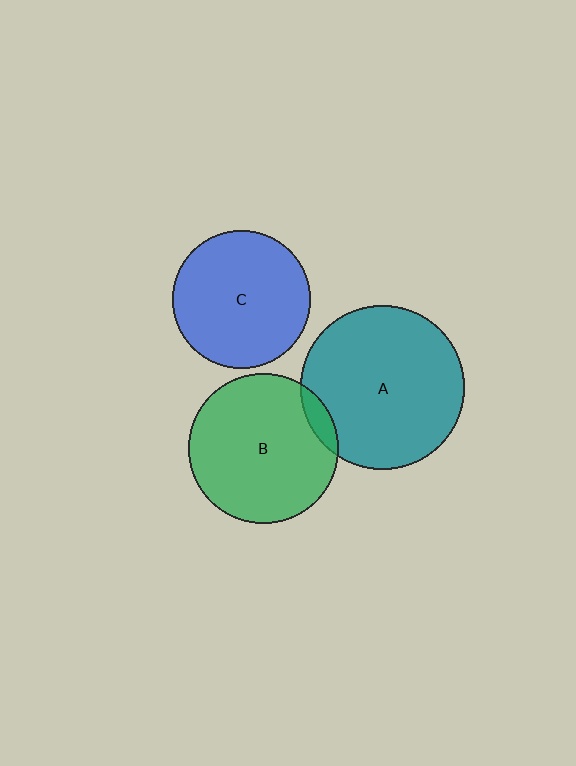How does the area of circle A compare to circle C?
Approximately 1.4 times.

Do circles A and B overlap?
Yes.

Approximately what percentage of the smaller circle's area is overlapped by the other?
Approximately 5%.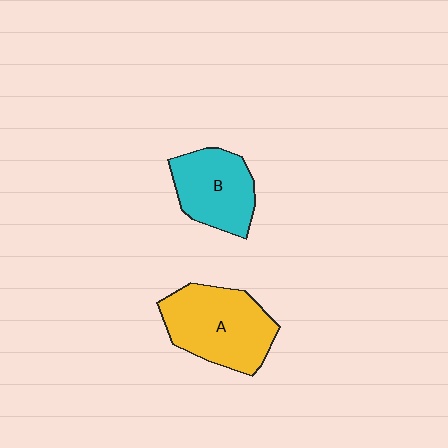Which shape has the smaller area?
Shape B (cyan).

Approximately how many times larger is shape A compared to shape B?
Approximately 1.3 times.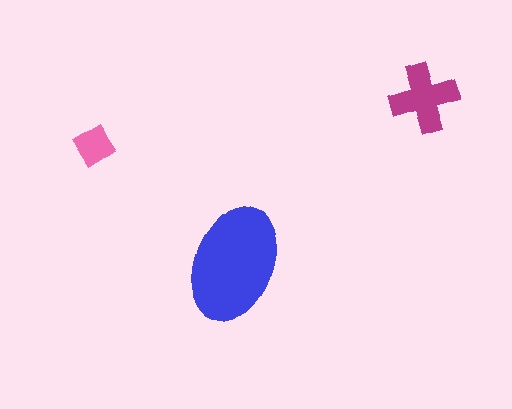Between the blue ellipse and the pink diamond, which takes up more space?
The blue ellipse.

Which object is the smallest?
The pink diamond.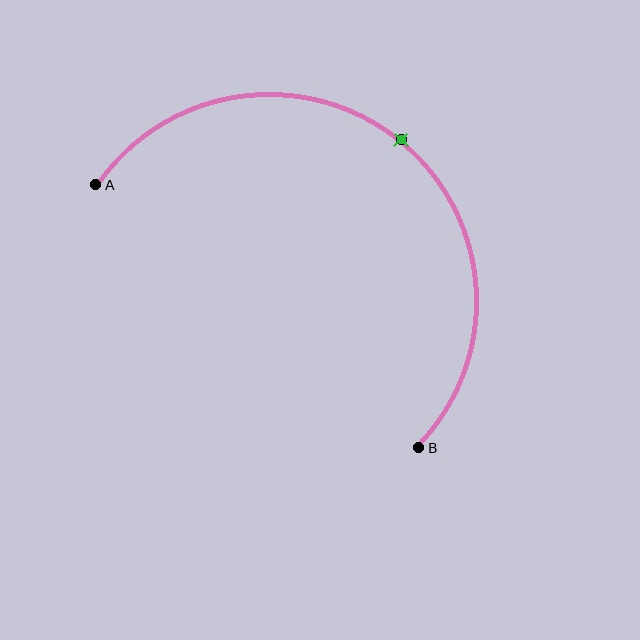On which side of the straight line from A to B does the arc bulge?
The arc bulges above and to the right of the straight line connecting A and B.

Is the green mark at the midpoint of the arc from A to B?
Yes. The green mark lies on the arc at equal arc-length from both A and B — it is the arc midpoint.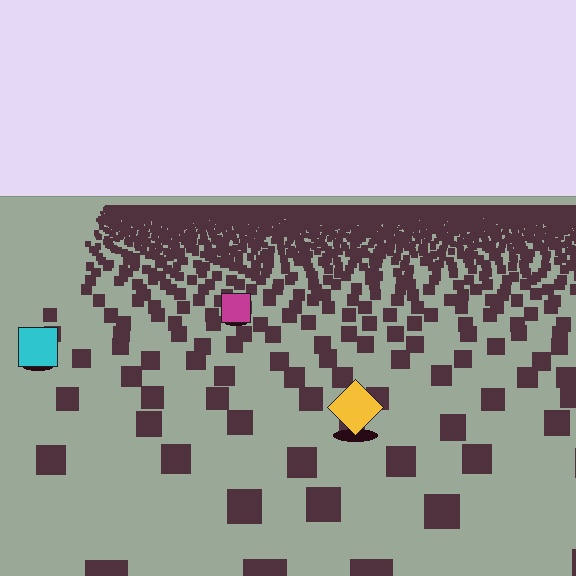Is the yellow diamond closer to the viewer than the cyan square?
Yes. The yellow diamond is closer — you can tell from the texture gradient: the ground texture is coarser near it.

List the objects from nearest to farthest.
From nearest to farthest: the yellow diamond, the cyan square, the magenta square.